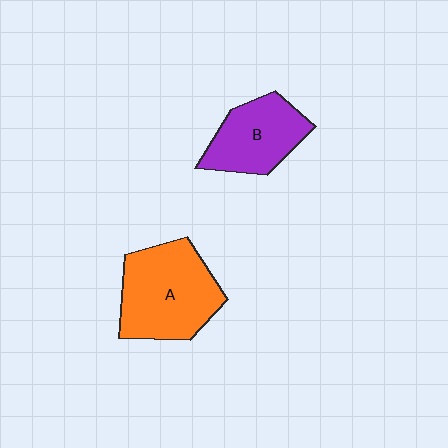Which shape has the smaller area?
Shape B (purple).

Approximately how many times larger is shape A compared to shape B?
Approximately 1.4 times.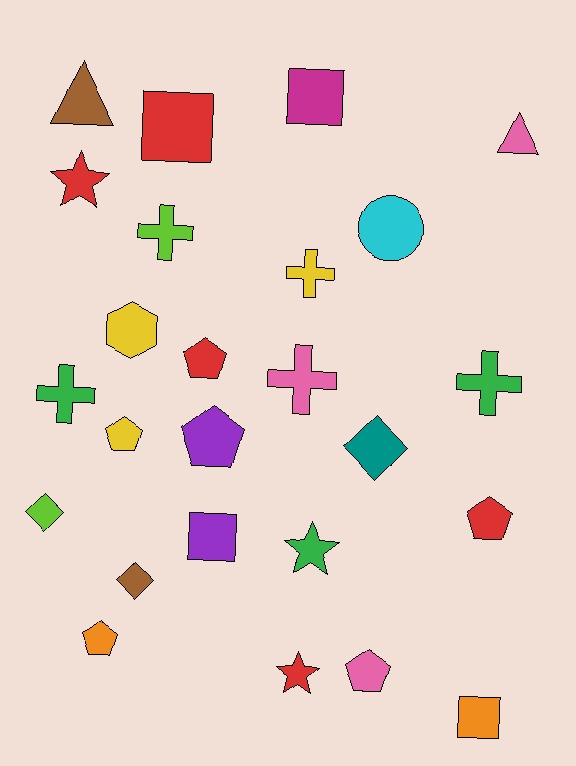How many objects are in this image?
There are 25 objects.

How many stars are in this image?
There are 3 stars.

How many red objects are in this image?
There are 5 red objects.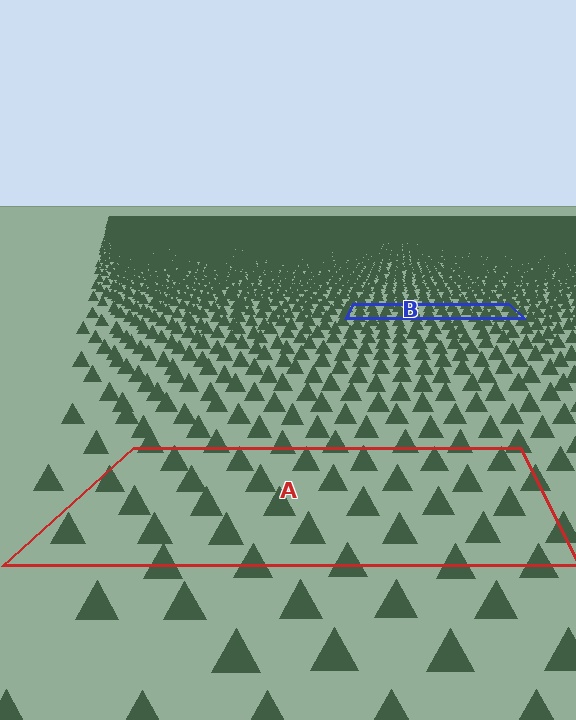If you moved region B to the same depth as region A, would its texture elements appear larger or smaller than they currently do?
They would appear larger. At a closer depth, the same texture elements are projected at a bigger on-screen size.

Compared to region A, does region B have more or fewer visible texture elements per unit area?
Region B has more texture elements per unit area — they are packed more densely because it is farther away.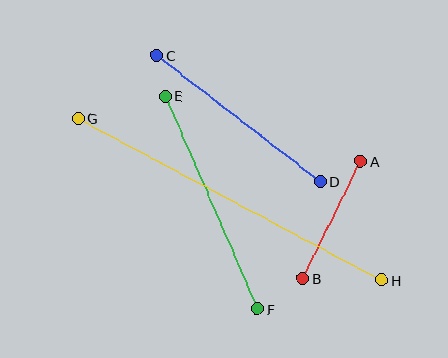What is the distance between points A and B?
The distance is approximately 130 pixels.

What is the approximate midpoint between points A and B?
The midpoint is at approximately (332, 220) pixels.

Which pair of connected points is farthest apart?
Points G and H are farthest apart.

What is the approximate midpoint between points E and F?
The midpoint is at approximately (211, 203) pixels.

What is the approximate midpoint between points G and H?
The midpoint is at approximately (230, 199) pixels.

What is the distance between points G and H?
The distance is approximately 344 pixels.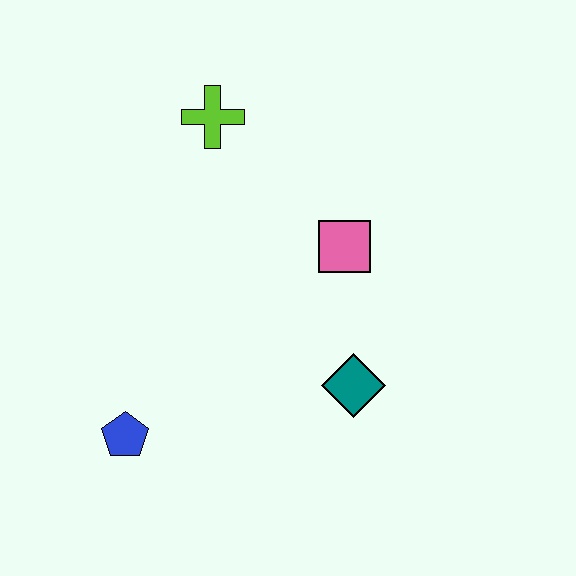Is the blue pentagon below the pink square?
Yes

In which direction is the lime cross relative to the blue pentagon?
The lime cross is above the blue pentagon.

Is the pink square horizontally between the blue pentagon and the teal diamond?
Yes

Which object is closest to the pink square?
The teal diamond is closest to the pink square.